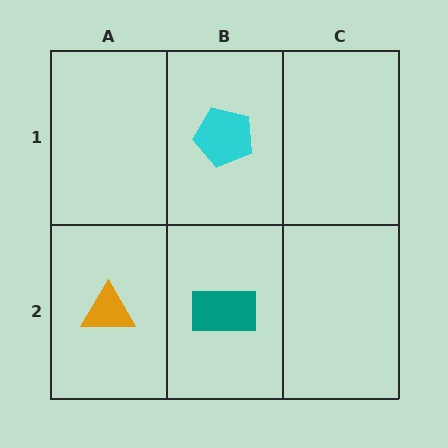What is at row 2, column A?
An orange triangle.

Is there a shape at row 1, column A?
No, that cell is empty.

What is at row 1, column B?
A cyan pentagon.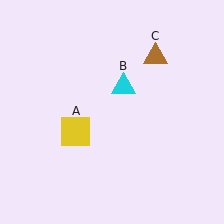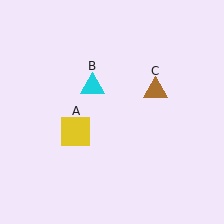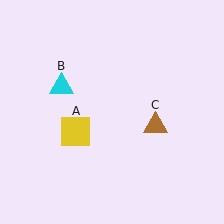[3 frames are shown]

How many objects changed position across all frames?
2 objects changed position: cyan triangle (object B), brown triangle (object C).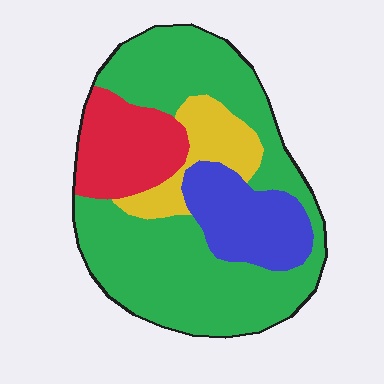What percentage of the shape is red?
Red covers about 15% of the shape.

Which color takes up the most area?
Green, at roughly 55%.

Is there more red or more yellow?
Red.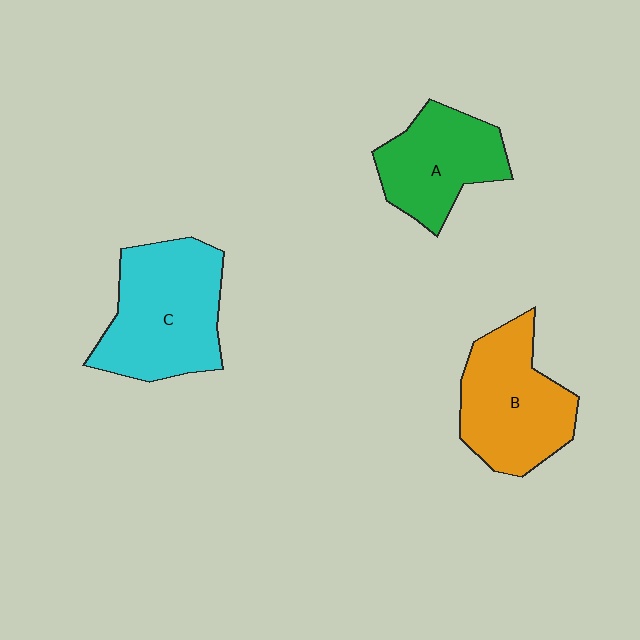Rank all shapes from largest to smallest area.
From largest to smallest: C (cyan), B (orange), A (green).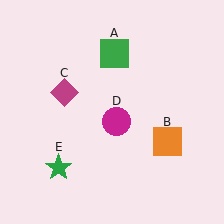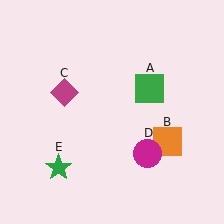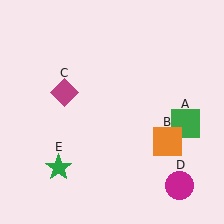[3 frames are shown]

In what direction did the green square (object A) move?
The green square (object A) moved down and to the right.